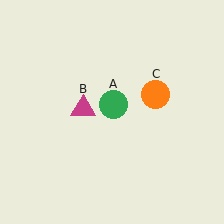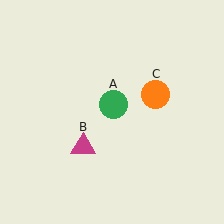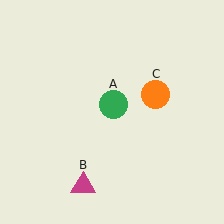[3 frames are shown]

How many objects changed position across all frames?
1 object changed position: magenta triangle (object B).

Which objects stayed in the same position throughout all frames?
Green circle (object A) and orange circle (object C) remained stationary.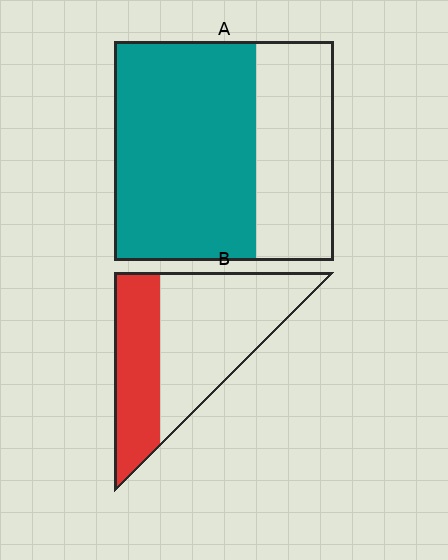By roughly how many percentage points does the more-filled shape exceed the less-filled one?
By roughly 25 percentage points (A over B).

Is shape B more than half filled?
No.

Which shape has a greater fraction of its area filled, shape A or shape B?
Shape A.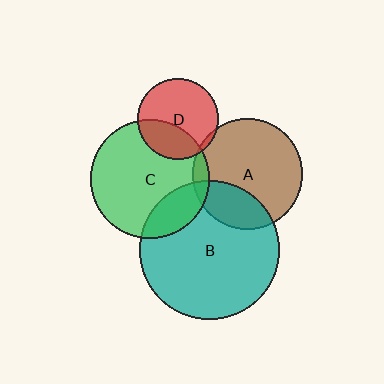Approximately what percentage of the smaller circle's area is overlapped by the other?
Approximately 25%.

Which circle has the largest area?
Circle B (teal).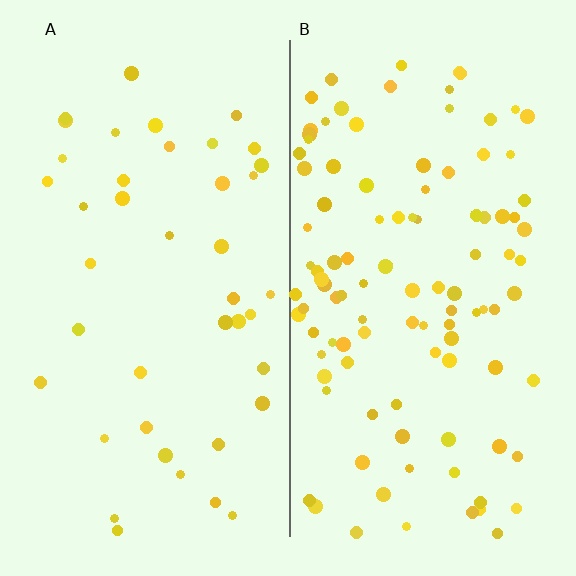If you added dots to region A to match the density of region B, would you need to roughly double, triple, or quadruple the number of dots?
Approximately triple.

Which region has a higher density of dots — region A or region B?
B (the right).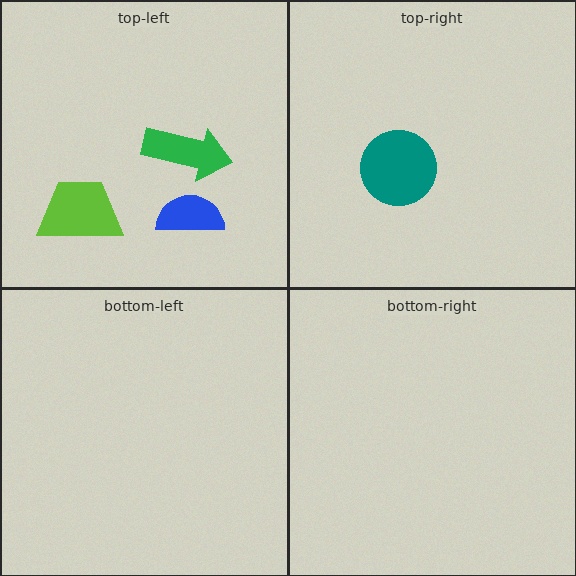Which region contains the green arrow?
The top-left region.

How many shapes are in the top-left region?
3.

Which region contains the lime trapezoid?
The top-left region.